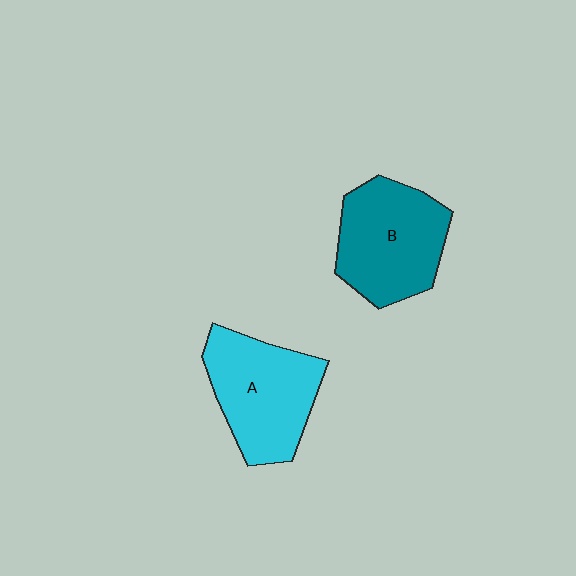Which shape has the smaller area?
Shape A (cyan).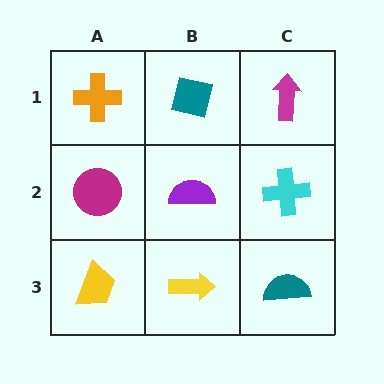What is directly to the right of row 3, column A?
A yellow arrow.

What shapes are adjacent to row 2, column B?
A teal square (row 1, column B), a yellow arrow (row 3, column B), a magenta circle (row 2, column A), a cyan cross (row 2, column C).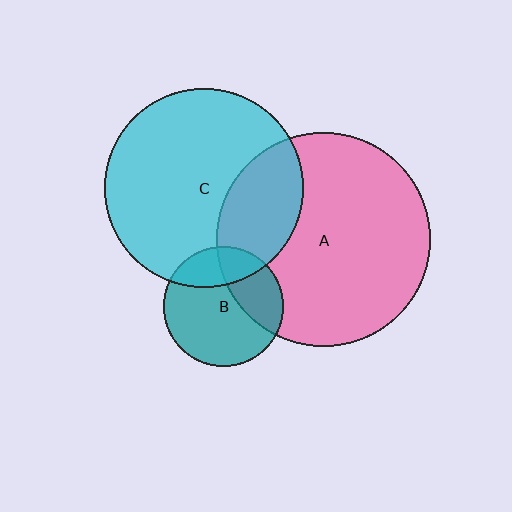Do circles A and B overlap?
Yes.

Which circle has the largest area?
Circle A (pink).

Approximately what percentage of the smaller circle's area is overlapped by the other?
Approximately 30%.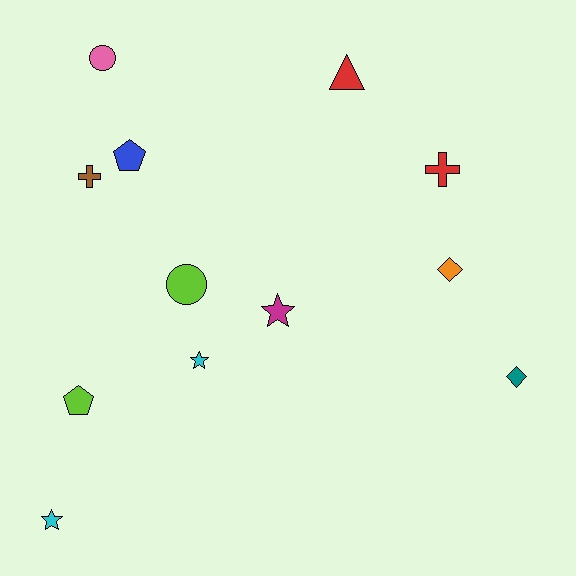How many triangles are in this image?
There is 1 triangle.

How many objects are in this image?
There are 12 objects.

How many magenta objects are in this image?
There is 1 magenta object.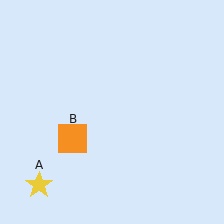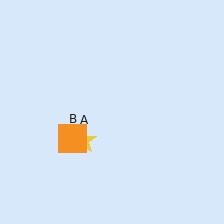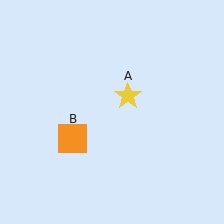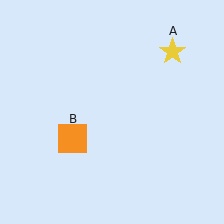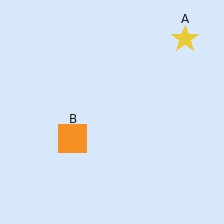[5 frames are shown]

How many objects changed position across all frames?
1 object changed position: yellow star (object A).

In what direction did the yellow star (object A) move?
The yellow star (object A) moved up and to the right.